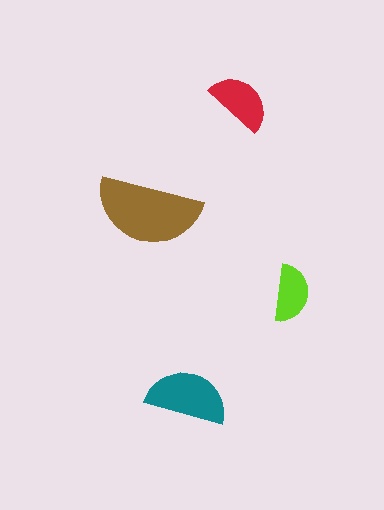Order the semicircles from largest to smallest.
the brown one, the teal one, the red one, the lime one.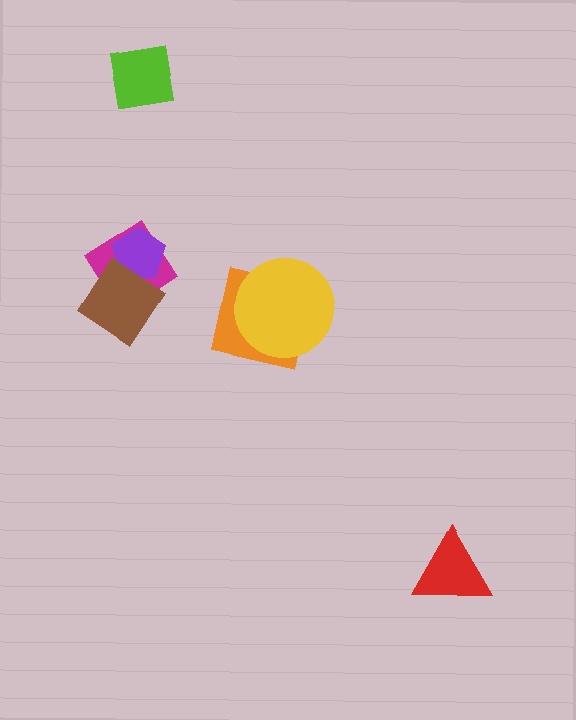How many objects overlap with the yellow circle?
1 object overlaps with the yellow circle.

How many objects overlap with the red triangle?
0 objects overlap with the red triangle.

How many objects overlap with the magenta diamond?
2 objects overlap with the magenta diamond.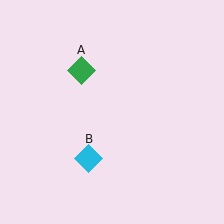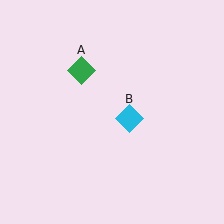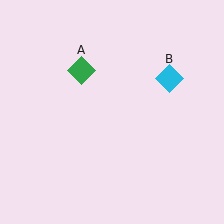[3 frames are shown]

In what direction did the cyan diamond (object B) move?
The cyan diamond (object B) moved up and to the right.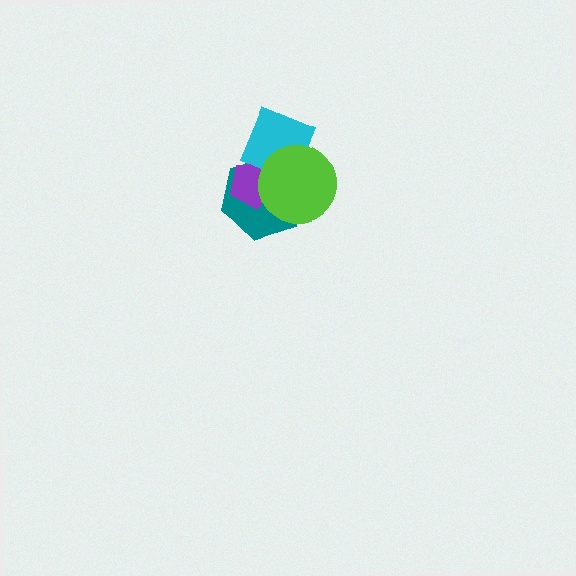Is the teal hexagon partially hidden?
Yes, it is partially covered by another shape.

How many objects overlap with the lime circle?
3 objects overlap with the lime circle.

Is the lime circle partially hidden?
No, no other shape covers it.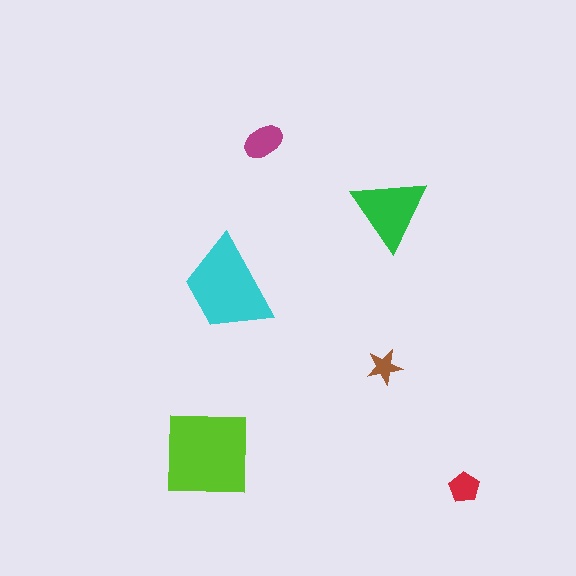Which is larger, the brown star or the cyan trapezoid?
The cyan trapezoid.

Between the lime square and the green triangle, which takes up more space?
The lime square.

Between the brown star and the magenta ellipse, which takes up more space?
The magenta ellipse.